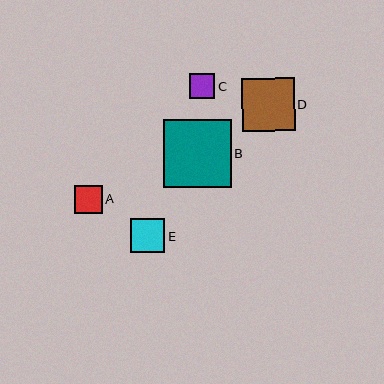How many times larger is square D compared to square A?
Square D is approximately 1.9 times the size of square A.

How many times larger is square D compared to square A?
Square D is approximately 1.9 times the size of square A.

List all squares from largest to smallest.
From largest to smallest: B, D, E, A, C.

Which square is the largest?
Square B is the largest with a size of approximately 68 pixels.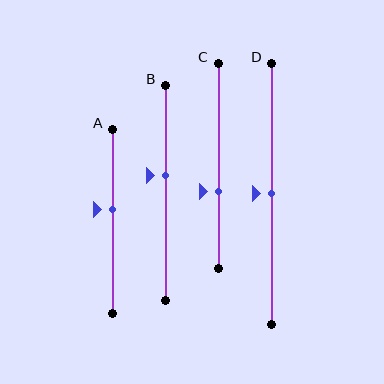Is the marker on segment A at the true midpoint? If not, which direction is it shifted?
No, the marker on segment A is shifted upward by about 7% of the segment length.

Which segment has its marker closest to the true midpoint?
Segment D has its marker closest to the true midpoint.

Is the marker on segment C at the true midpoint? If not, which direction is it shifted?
No, the marker on segment C is shifted downward by about 12% of the segment length.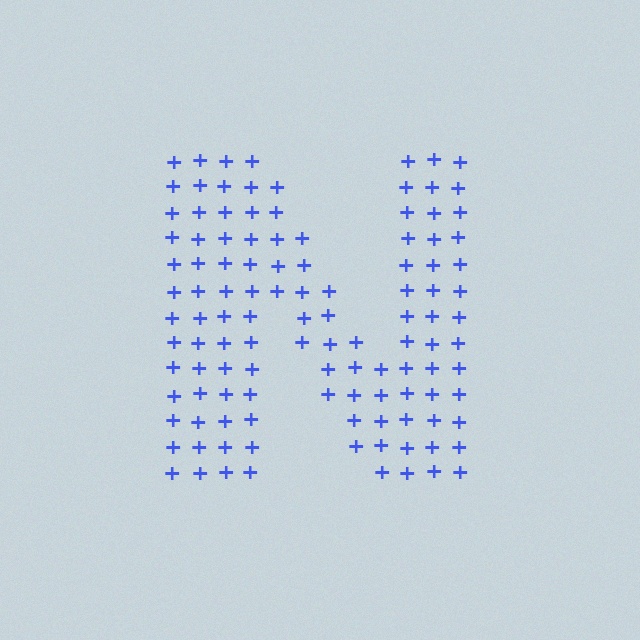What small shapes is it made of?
It is made of small plus signs.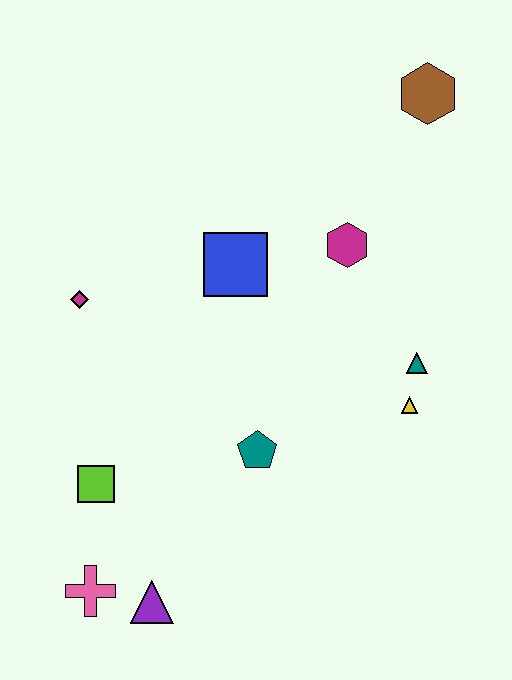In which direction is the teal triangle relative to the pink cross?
The teal triangle is to the right of the pink cross.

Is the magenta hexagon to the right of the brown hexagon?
No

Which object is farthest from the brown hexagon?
The pink cross is farthest from the brown hexagon.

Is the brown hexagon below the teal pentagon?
No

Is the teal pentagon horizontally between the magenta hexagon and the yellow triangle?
No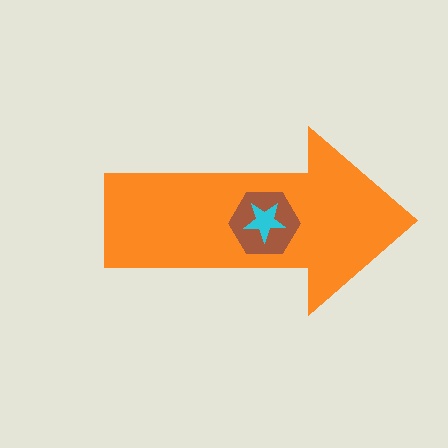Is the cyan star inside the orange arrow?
Yes.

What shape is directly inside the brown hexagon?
The cyan star.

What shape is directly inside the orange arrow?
The brown hexagon.